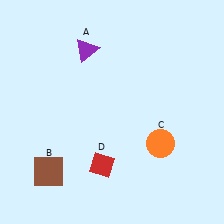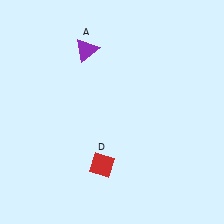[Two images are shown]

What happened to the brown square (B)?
The brown square (B) was removed in Image 2. It was in the bottom-left area of Image 1.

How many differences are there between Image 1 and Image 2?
There are 2 differences between the two images.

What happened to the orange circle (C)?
The orange circle (C) was removed in Image 2. It was in the bottom-right area of Image 1.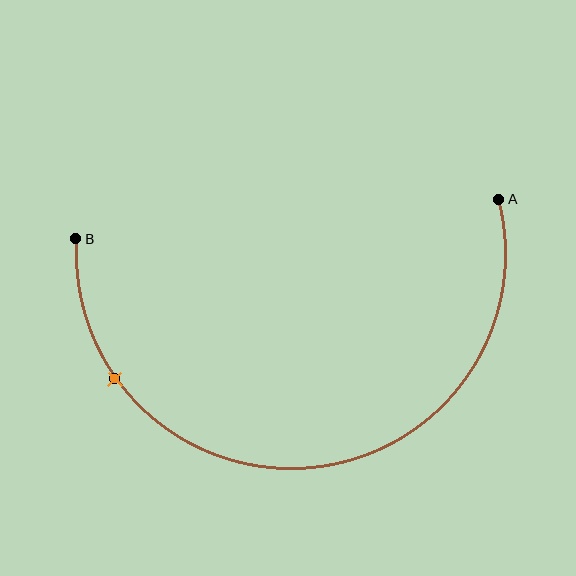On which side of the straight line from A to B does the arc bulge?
The arc bulges below the straight line connecting A and B.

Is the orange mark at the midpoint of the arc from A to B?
No. The orange mark lies on the arc but is closer to endpoint B. The arc midpoint would be at the point on the curve equidistant along the arc from both A and B.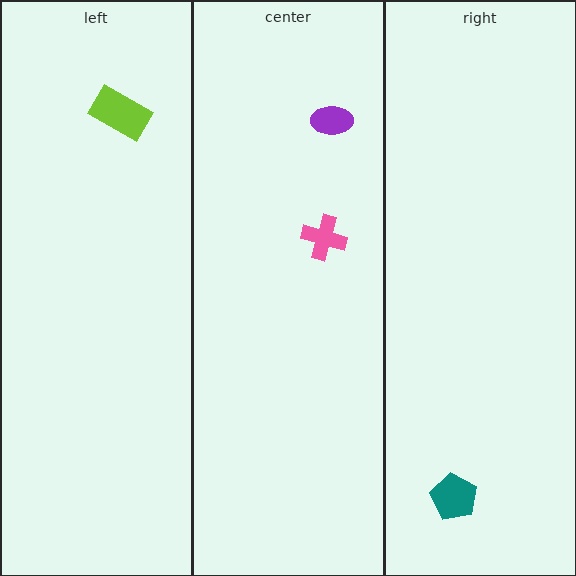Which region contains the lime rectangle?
The left region.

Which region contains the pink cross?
The center region.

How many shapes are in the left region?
1.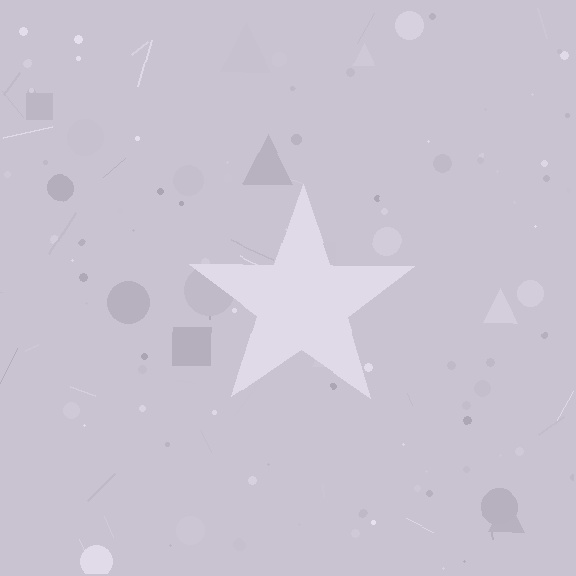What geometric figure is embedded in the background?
A star is embedded in the background.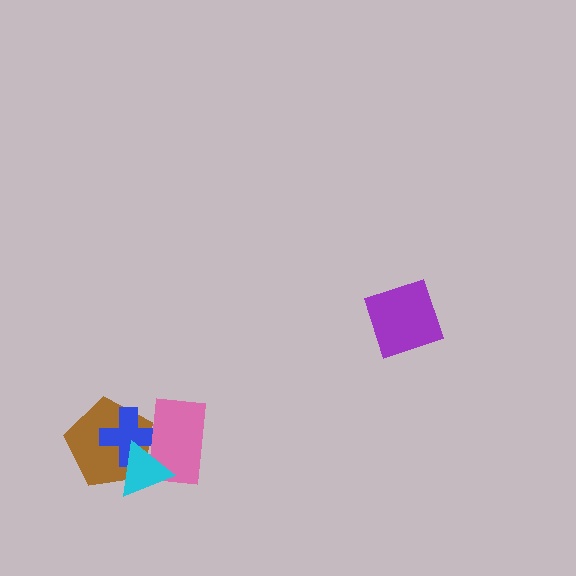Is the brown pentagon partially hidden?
Yes, it is partially covered by another shape.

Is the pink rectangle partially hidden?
Yes, it is partially covered by another shape.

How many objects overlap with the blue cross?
3 objects overlap with the blue cross.